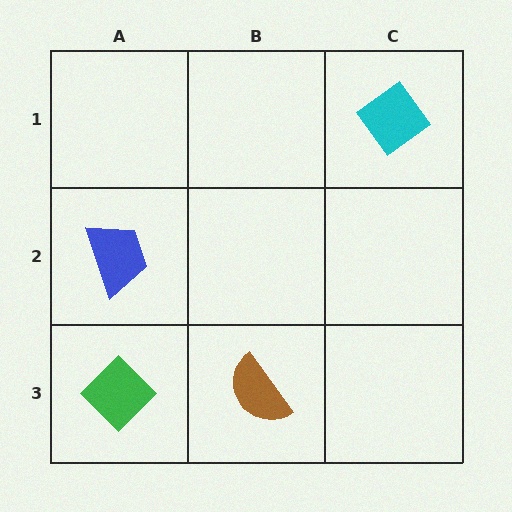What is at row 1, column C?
A cyan diamond.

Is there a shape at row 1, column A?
No, that cell is empty.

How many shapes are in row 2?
1 shape.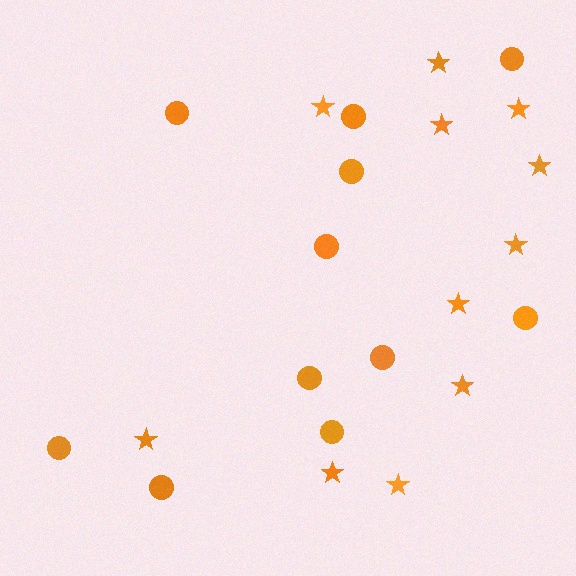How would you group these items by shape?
There are 2 groups: one group of stars (11) and one group of circles (11).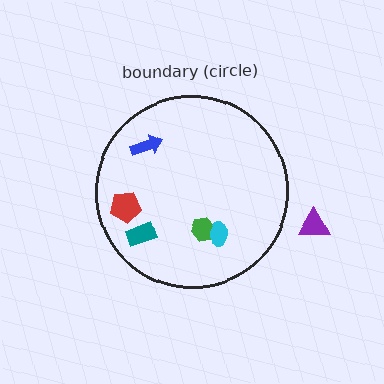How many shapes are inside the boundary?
5 inside, 1 outside.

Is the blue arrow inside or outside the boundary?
Inside.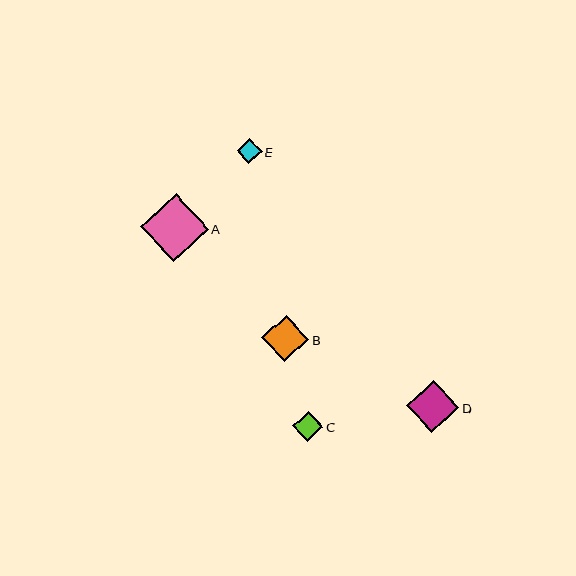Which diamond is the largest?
Diamond A is the largest with a size of approximately 68 pixels.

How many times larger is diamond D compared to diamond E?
Diamond D is approximately 2.1 times the size of diamond E.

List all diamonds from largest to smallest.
From largest to smallest: A, D, B, C, E.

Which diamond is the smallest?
Diamond E is the smallest with a size of approximately 25 pixels.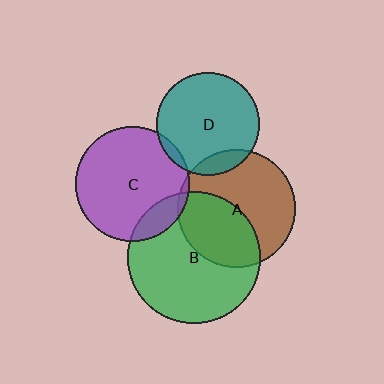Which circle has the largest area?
Circle B (green).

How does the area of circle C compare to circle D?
Approximately 1.2 times.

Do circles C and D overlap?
Yes.